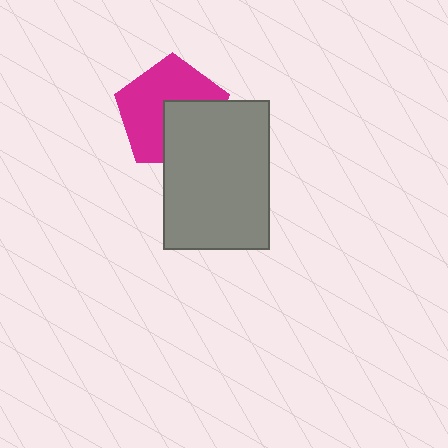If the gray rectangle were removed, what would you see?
You would see the complete magenta pentagon.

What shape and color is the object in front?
The object in front is a gray rectangle.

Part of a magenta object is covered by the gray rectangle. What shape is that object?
It is a pentagon.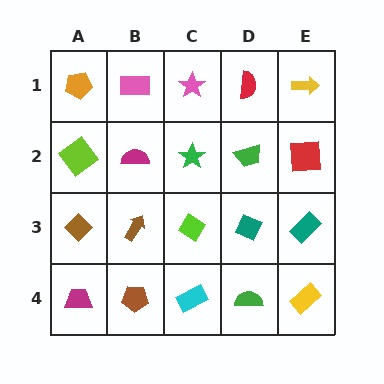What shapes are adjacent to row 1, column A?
A lime diamond (row 2, column A), a pink rectangle (row 1, column B).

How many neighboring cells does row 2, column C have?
4.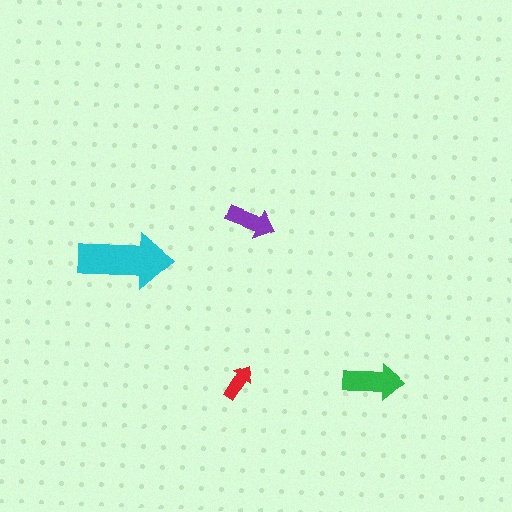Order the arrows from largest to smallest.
the cyan one, the green one, the purple one, the red one.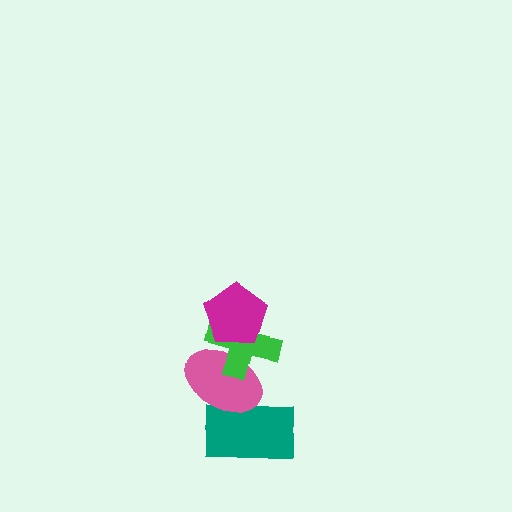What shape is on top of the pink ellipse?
The green cross is on top of the pink ellipse.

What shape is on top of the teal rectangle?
The pink ellipse is on top of the teal rectangle.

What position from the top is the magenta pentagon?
The magenta pentagon is 1st from the top.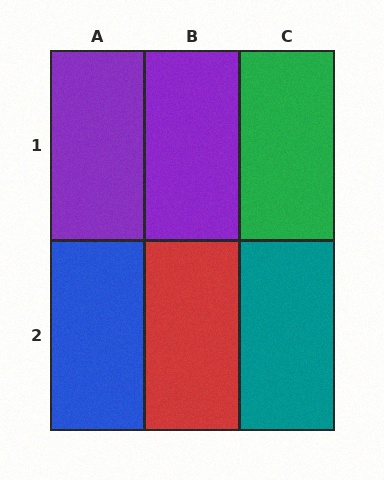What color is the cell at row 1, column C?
Green.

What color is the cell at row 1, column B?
Purple.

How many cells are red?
1 cell is red.